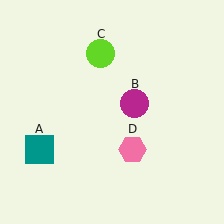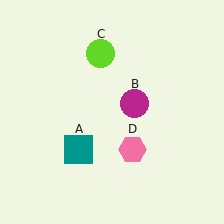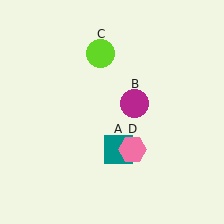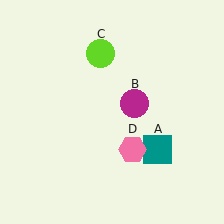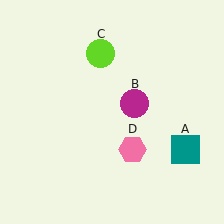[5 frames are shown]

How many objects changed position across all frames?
1 object changed position: teal square (object A).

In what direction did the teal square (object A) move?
The teal square (object A) moved right.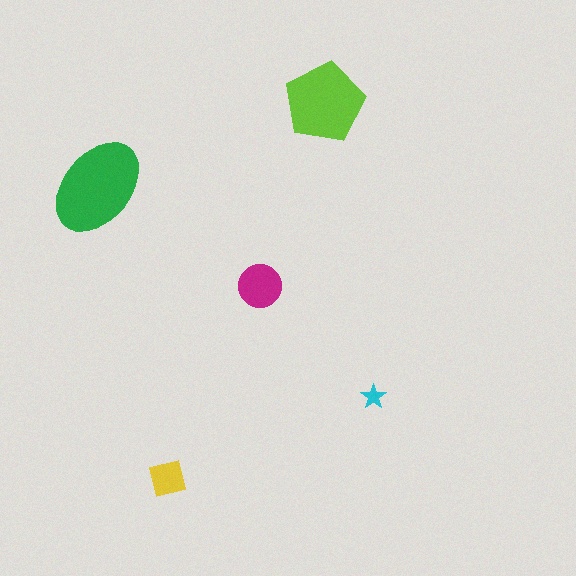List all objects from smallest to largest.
The cyan star, the yellow square, the magenta circle, the lime pentagon, the green ellipse.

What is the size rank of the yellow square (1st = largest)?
4th.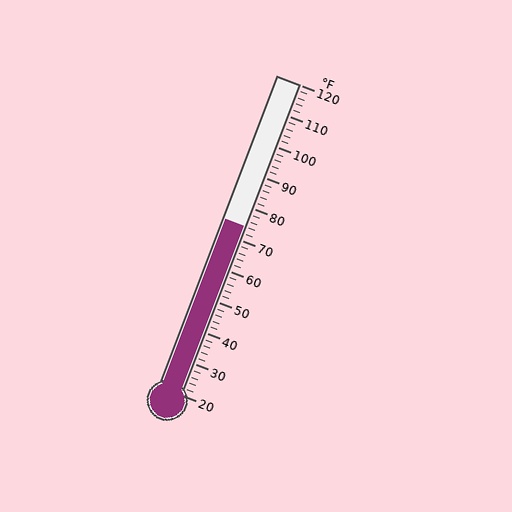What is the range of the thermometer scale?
The thermometer scale ranges from 20°F to 120°F.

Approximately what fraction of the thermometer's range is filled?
The thermometer is filled to approximately 55% of its range.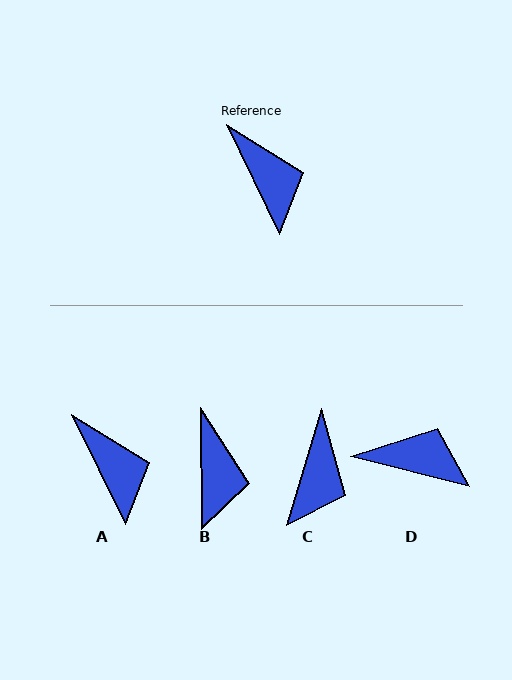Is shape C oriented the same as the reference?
No, it is off by about 42 degrees.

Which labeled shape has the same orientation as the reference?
A.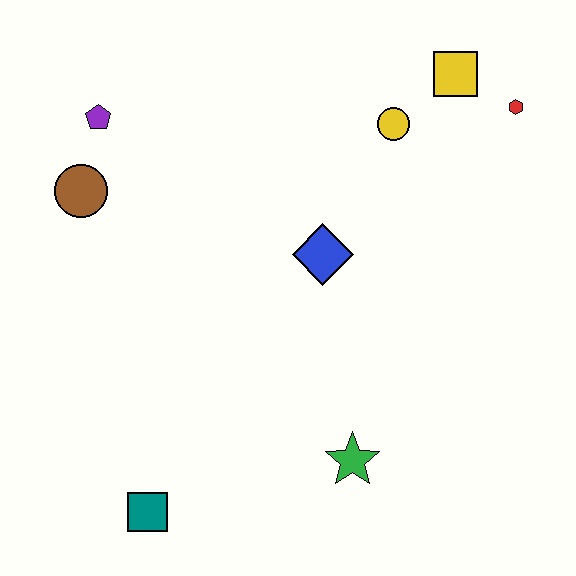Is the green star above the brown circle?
No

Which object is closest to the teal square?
The green star is closest to the teal square.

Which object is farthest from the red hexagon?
The teal square is farthest from the red hexagon.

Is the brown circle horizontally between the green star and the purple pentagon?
No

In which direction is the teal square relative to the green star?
The teal square is to the left of the green star.